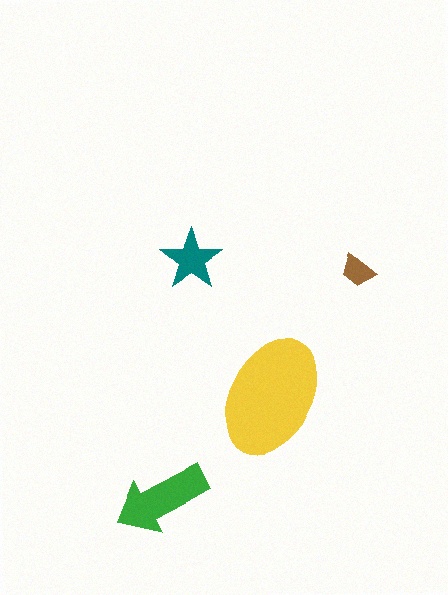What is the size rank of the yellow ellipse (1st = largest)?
1st.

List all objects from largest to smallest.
The yellow ellipse, the green arrow, the teal star, the brown trapezoid.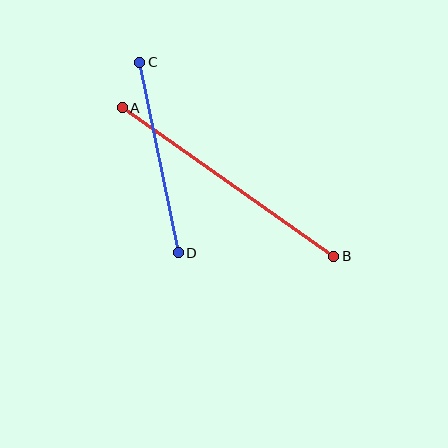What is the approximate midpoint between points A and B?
The midpoint is at approximately (228, 182) pixels.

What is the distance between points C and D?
The distance is approximately 195 pixels.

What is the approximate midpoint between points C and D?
The midpoint is at approximately (159, 157) pixels.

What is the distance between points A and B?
The distance is approximately 259 pixels.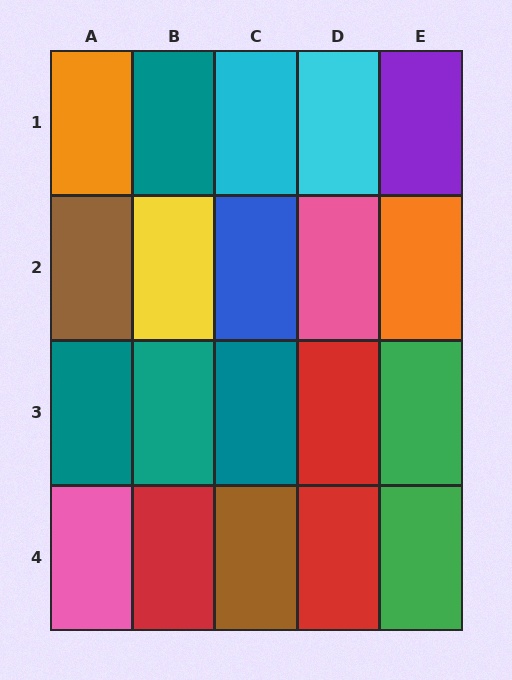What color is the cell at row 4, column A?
Pink.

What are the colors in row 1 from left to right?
Orange, teal, cyan, cyan, purple.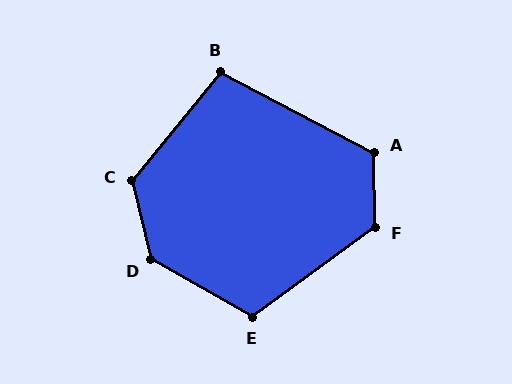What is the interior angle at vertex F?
Approximately 125 degrees (obtuse).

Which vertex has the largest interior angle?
D, at approximately 133 degrees.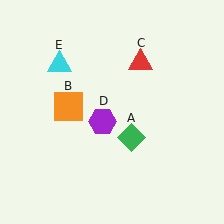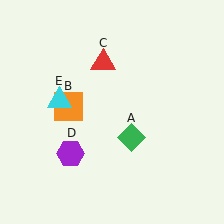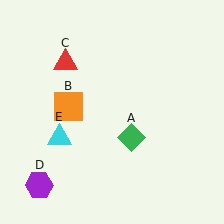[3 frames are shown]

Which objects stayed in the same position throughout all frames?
Green diamond (object A) and orange square (object B) remained stationary.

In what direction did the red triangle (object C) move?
The red triangle (object C) moved left.